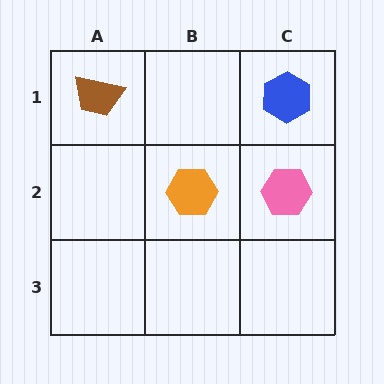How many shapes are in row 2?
2 shapes.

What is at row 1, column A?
A brown trapezoid.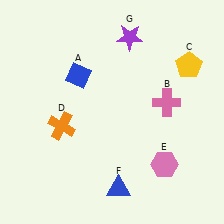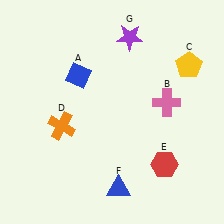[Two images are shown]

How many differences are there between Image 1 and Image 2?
There is 1 difference between the two images.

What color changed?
The hexagon (E) changed from pink in Image 1 to red in Image 2.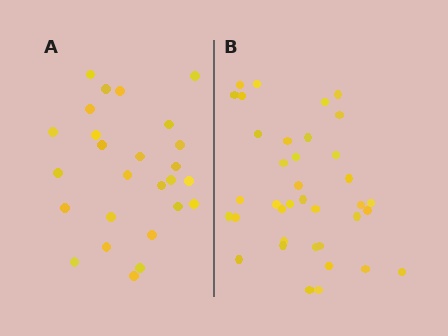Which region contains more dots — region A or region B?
Region B (the right region) has more dots.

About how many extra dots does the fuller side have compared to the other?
Region B has roughly 12 or so more dots than region A.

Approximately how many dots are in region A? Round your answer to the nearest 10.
About 30 dots. (The exact count is 26, which rounds to 30.)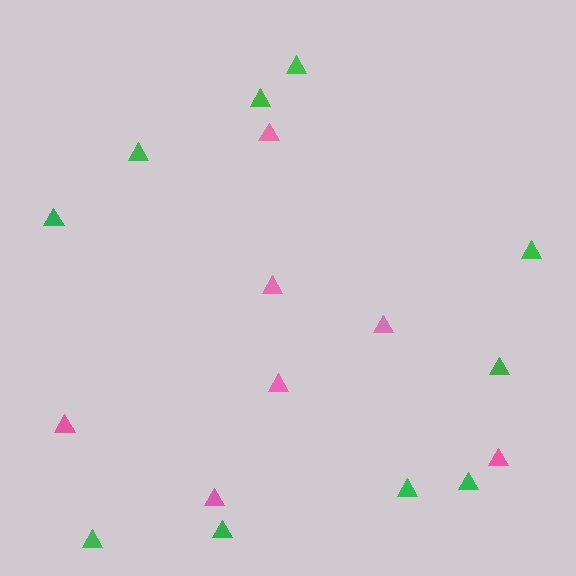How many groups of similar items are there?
There are 2 groups: one group of pink triangles (7) and one group of green triangles (10).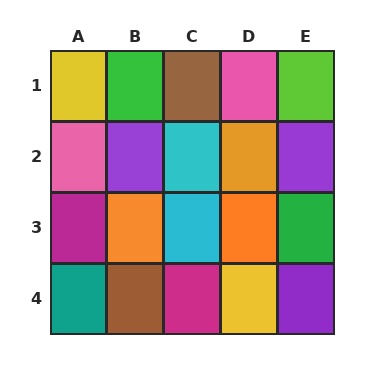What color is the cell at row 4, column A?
Teal.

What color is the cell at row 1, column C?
Brown.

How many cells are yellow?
2 cells are yellow.